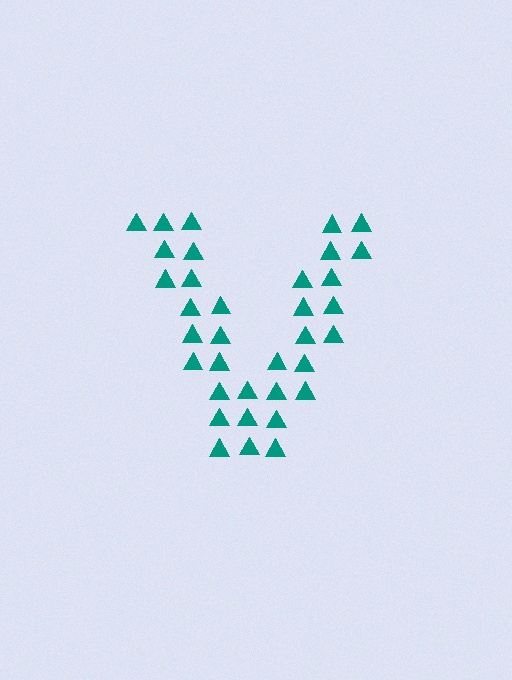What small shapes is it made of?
It is made of small triangles.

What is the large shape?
The large shape is the letter V.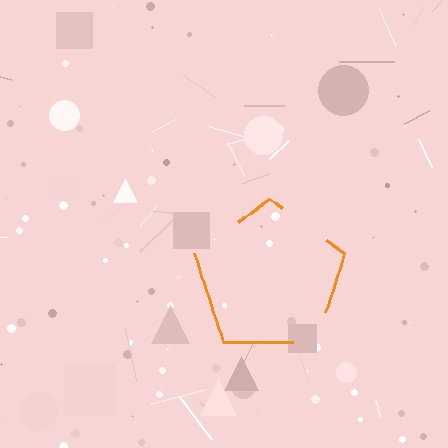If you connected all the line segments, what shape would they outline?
They would outline a pentagon.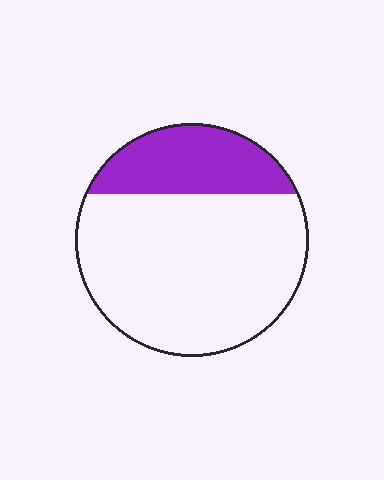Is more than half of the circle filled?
No.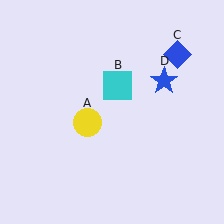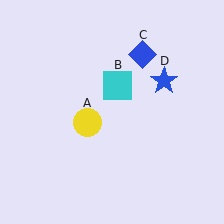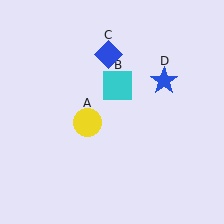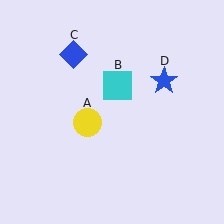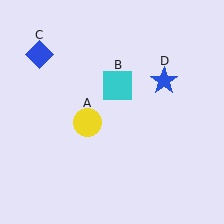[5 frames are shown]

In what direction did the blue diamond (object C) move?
The blue diamond (object C) moved left.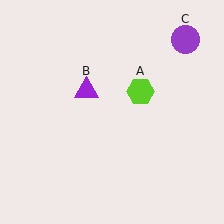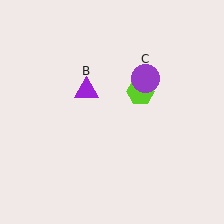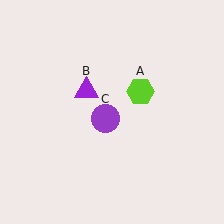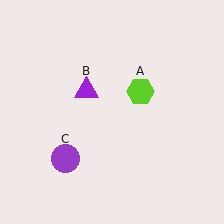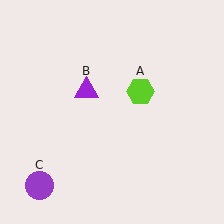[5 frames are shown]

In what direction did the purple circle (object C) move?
The purple circle (object C) moved down and to the left.